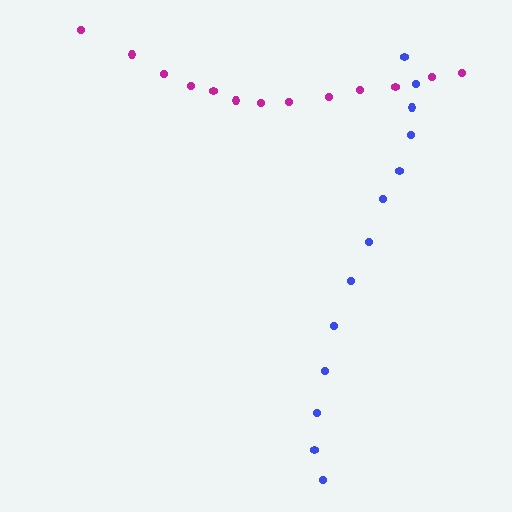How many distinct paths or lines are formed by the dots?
There are 2 distinct paths.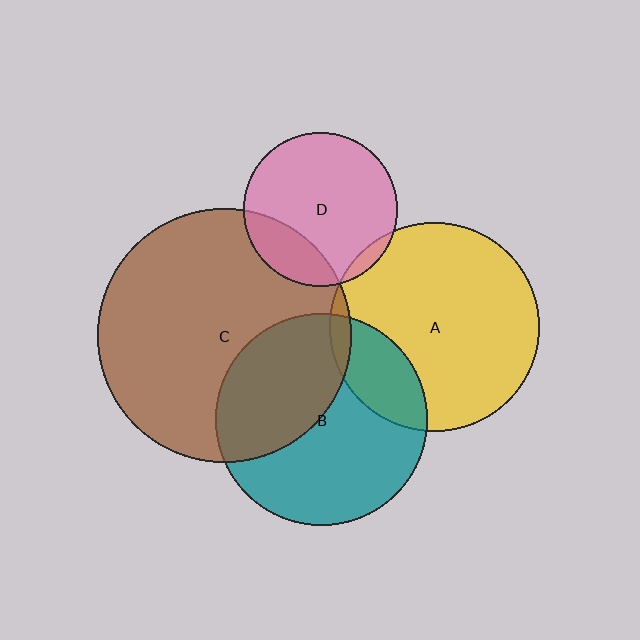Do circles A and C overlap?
Yes.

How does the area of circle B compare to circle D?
Approximately 1.9 times.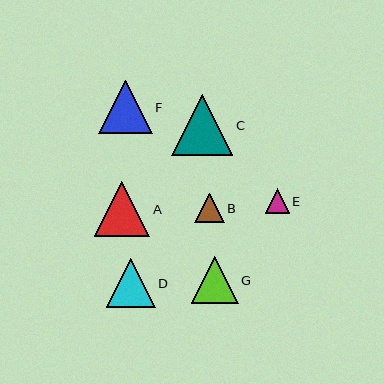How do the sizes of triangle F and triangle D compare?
Triangle F and triangle D are approximately the same size.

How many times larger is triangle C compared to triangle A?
Triangle C is approximately 1.1 times the size of triangle A.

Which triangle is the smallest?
Triangle E is the smallest with a size of approximately 24 pixels.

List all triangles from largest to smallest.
From largest to smallest: C, A, F, D, G, B, E.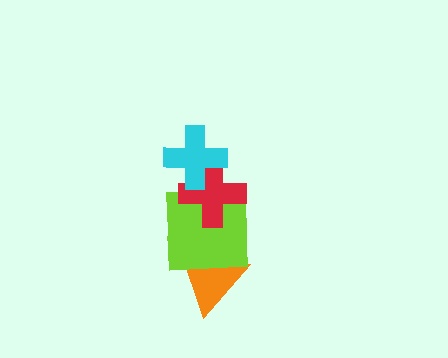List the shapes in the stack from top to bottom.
From top to bottom: the cyan cross, the red cross, the lime square, the orange triangle.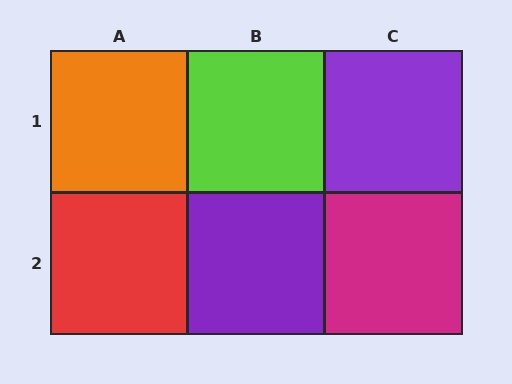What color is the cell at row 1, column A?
Orange.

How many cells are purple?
2 cells are purple.